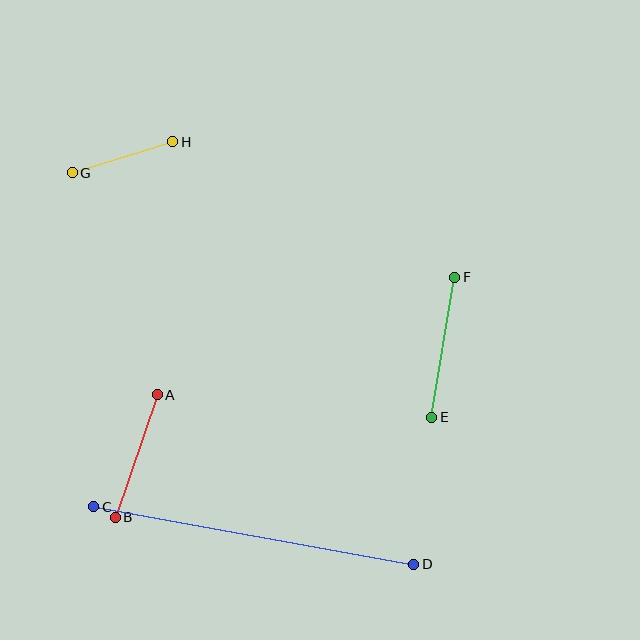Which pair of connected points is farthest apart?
Points C and D are farthest apart.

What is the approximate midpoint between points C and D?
The midpoint is at approximately (254, 535) pixels.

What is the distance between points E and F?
The distance is approximately 142 pixels.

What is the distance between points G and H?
The distance is approximately 105 pixels.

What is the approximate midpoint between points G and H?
The midpoint is at approximately (122, 157) pixels.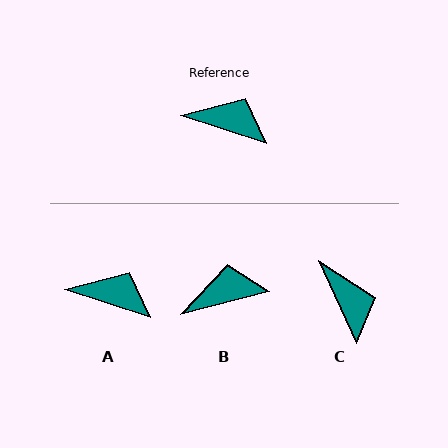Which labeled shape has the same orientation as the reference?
A.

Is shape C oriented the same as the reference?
No, it is off by about 48 degrees.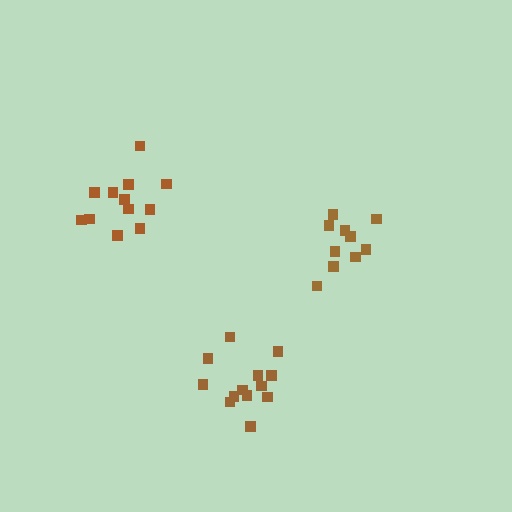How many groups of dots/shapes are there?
There are 3 groups.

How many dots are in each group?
Group 1: 13 dots, Group 2: 12 dots, Group 3: 10 dots (35 total).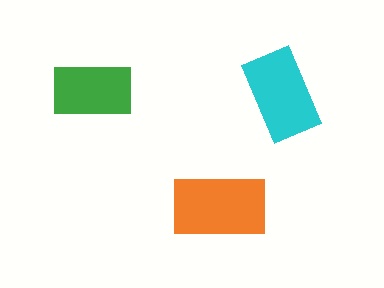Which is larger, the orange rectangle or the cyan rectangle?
The orange one.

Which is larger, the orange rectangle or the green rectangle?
The orange one.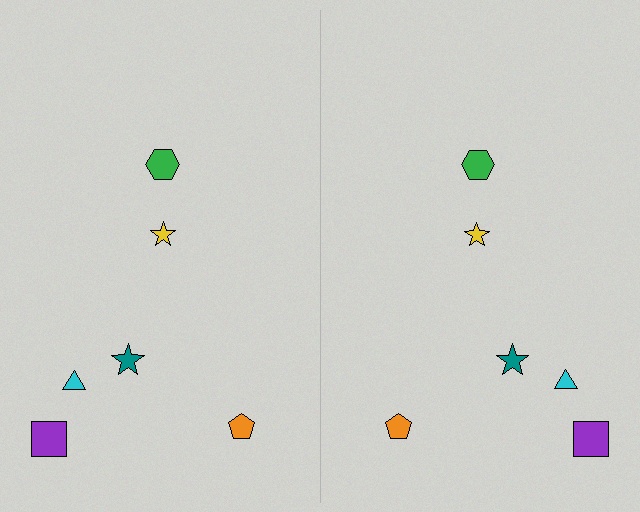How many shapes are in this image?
There are 12 shapes in this image.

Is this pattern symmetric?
Yes, this pattern has bilateral (reflection) symmetry.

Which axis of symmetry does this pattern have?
The pattern has a vertical axis of symmetry running through the center of the image.